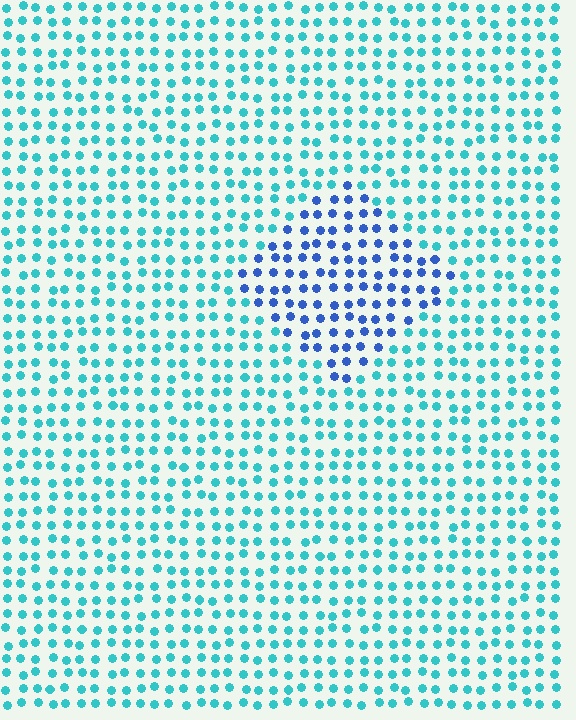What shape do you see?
I see a diamond.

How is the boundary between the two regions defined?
The boundary is defined purely by a slight shift in hue (about 42 degrees). Spacing, size, and orientation are identical on both sides.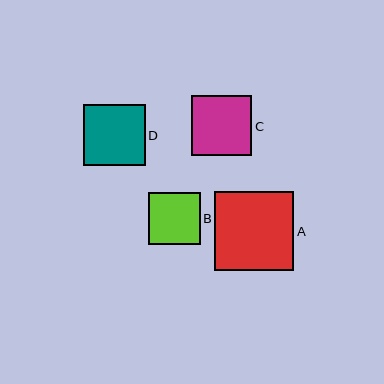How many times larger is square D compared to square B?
Square D is approximately 1.2 times the size of square B.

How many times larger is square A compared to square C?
Square A is approximately 1.3 times the size of square C.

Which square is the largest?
Square A is the largest with a size of approximately 79 pixels.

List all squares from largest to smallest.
From largest to smallest: A, D, C, B.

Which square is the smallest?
Square B is the smallest with a size of approximately 51 pixels.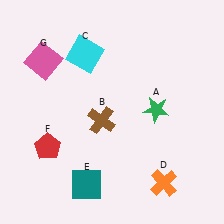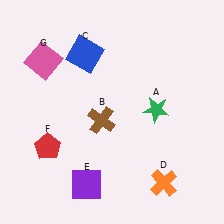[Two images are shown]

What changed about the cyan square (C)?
In Image 1, C is cyan. In Image 2, it changed to blue.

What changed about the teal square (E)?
In Image 1, E is teal. In Image 2, it changed to purple.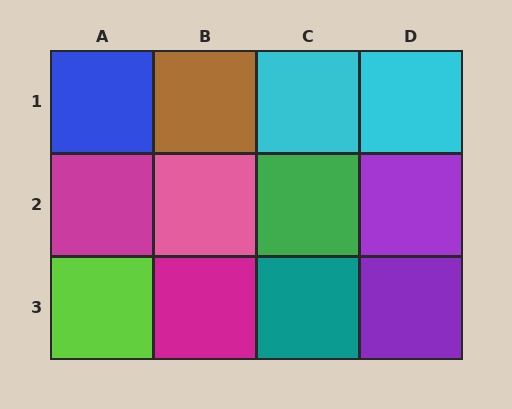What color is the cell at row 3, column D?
Purple.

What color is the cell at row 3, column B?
Magenta.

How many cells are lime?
1 cell is lime.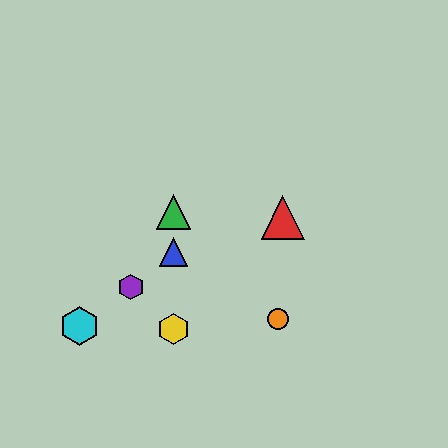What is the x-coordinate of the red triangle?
The red triangle is at x≈283.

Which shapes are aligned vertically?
The blue triangle, the green triangle, the yellow hexagon are aligned vertically.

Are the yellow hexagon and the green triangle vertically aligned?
Yes, both are at x≈174.